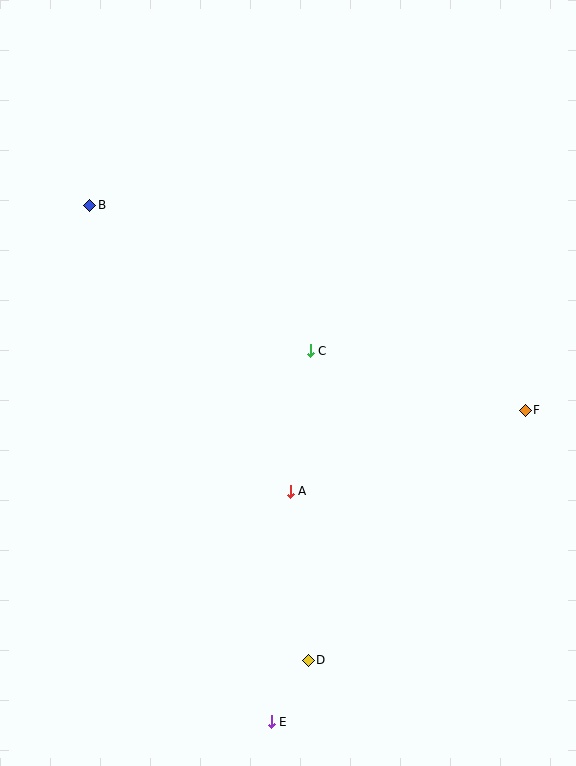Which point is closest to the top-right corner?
Point F is closest to the top-right corner.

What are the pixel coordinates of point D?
Point D is at (308, 660).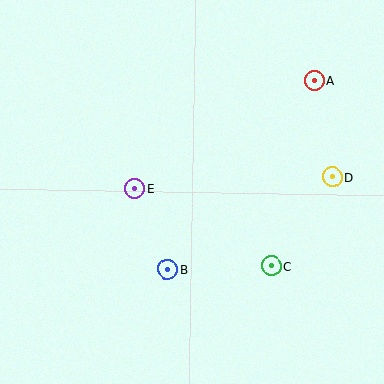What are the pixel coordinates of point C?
Point C is at (271, 266).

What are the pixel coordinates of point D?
Point D is at (332, 177).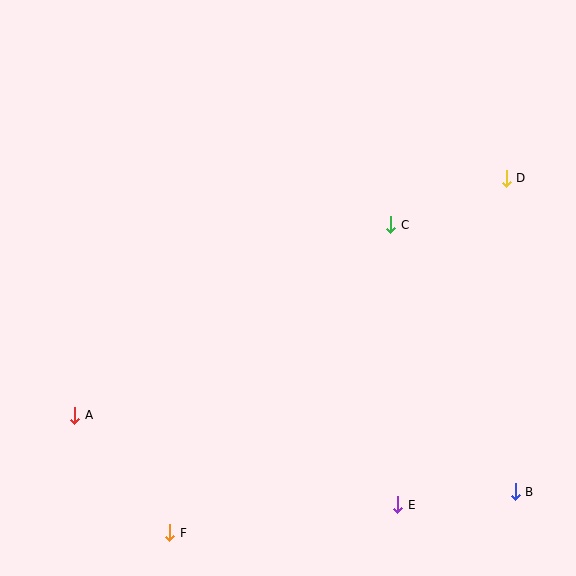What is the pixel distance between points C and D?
The distance between C and D is 125 pixels.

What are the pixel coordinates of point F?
Point F is at (170, 533).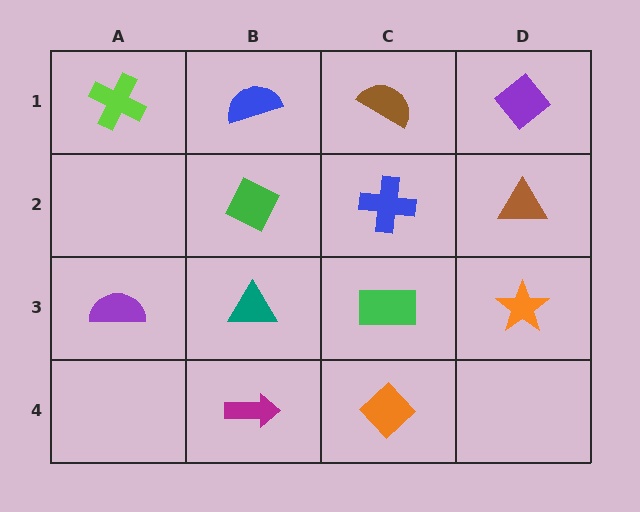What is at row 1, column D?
A purple diamond.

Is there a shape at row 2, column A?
No, that cell is empty.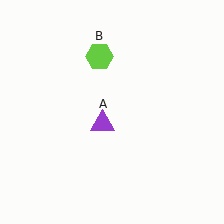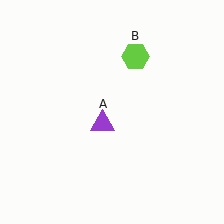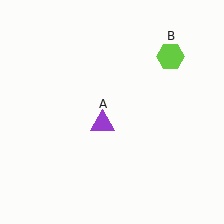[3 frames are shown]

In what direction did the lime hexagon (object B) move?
The lime hexagon (object B) moved right.